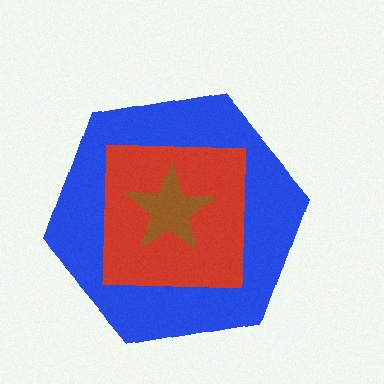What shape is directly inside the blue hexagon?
The red square.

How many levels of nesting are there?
3.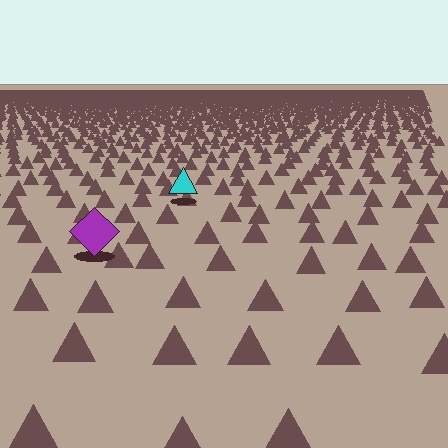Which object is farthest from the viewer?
The cyan triangle is farthest from the viewer. It appears smaller and the ground texture around it is denser.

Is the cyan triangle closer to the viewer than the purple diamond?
No. The purple diamond is closer — you can tell from the texture gradient: the ground texture is coarser near it.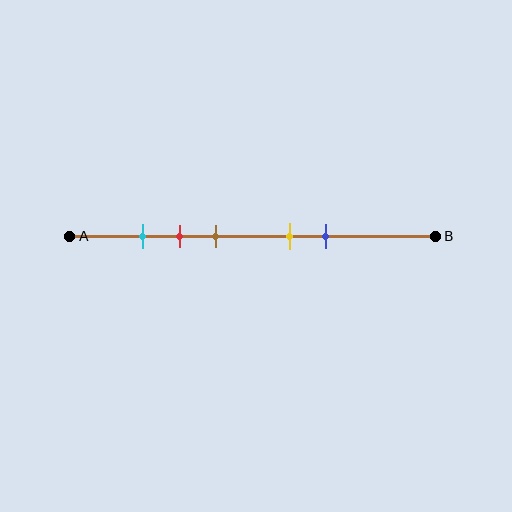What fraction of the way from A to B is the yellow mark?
The yellow mark is approximately 60% (0.6) of the way from A to B.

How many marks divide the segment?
There are 5 marks dividing the segment.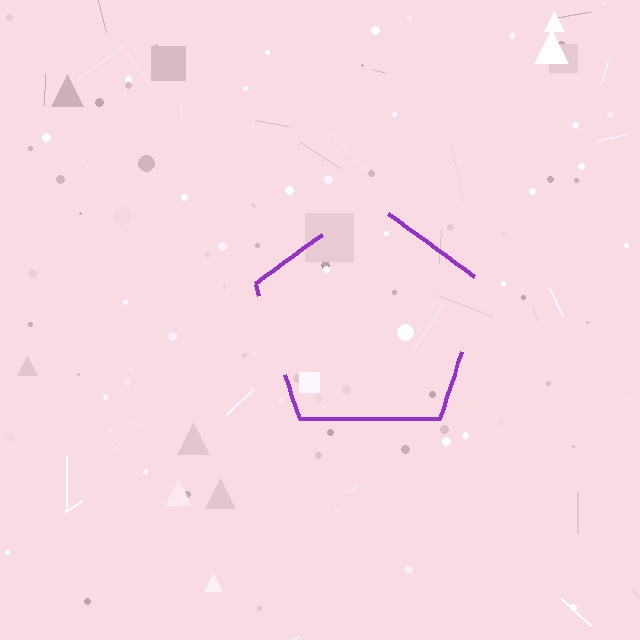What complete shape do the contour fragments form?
The contour fragments form a pentagon.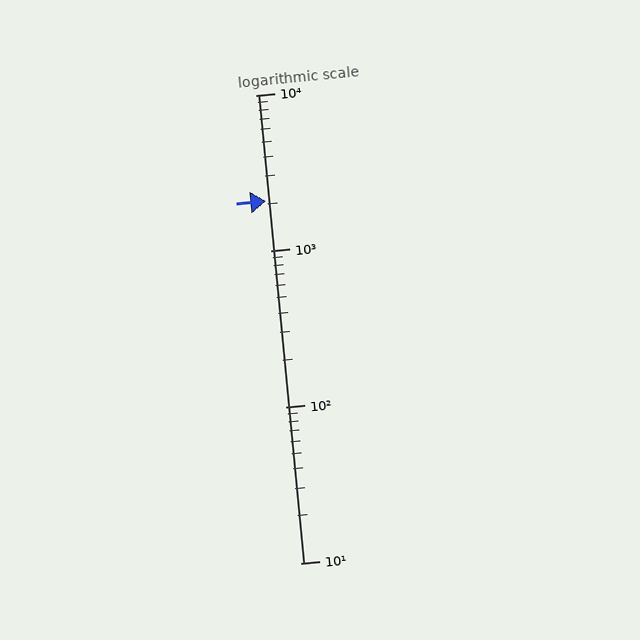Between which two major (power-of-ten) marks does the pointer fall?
The pointer is between 1000 and 10000.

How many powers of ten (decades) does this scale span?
The scale spans 3 decades, from 10 to 10000.